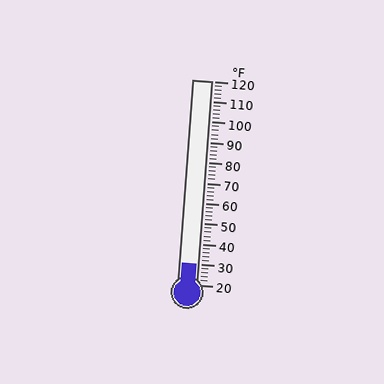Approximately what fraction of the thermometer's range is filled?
The thermometer is filled to approximately 10% of its range.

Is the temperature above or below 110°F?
The temperature is below 110°F.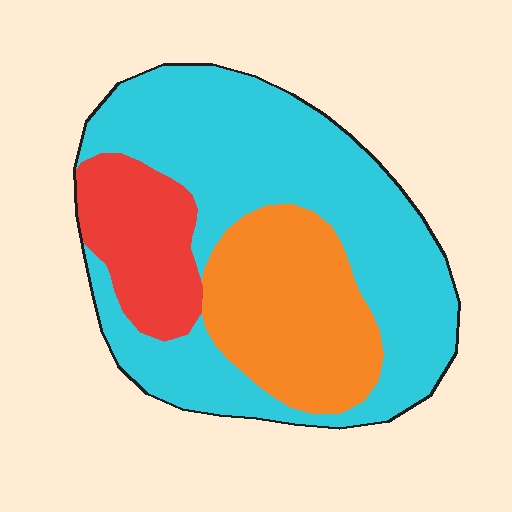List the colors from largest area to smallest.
From largest to smallest: cyan, orange, red.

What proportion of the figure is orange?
Orange covers roughly 25% of the figure.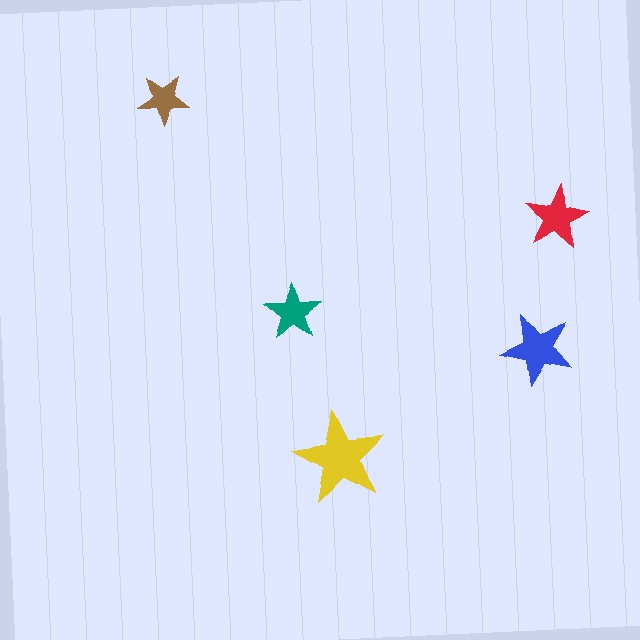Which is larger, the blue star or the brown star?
The blue one.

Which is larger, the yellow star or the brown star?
The yellow one.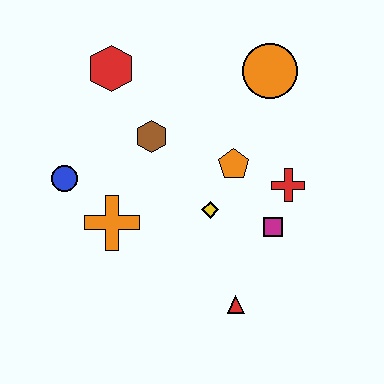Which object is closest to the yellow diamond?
The orange pentagon is closest to the yellow diamond.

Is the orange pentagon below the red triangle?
No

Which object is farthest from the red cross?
The blue circle is farthest from the red cross.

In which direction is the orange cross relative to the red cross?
The orange cross is to the left of the red cross.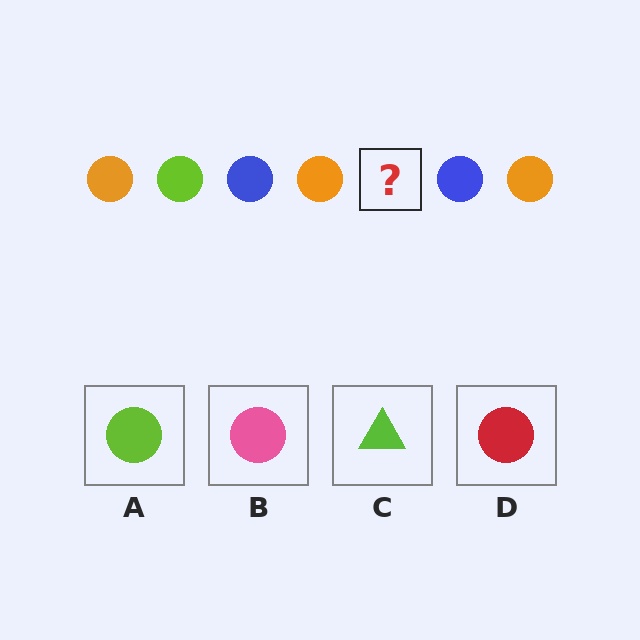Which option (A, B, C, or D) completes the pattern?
A.